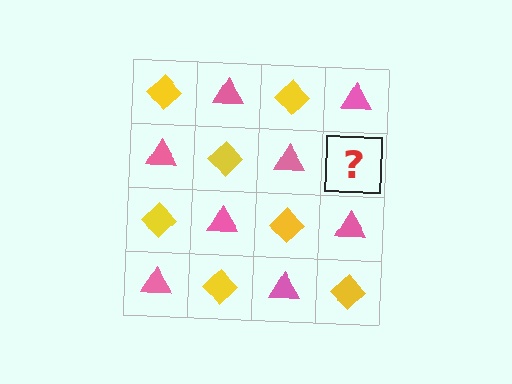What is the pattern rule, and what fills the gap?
The rule is that it alternates yellow diamond and pink triangle in a checkerboard pattern. The gap should be filled with a yellow diamond.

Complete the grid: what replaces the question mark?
The question mark should be replaced with a yellow diamond.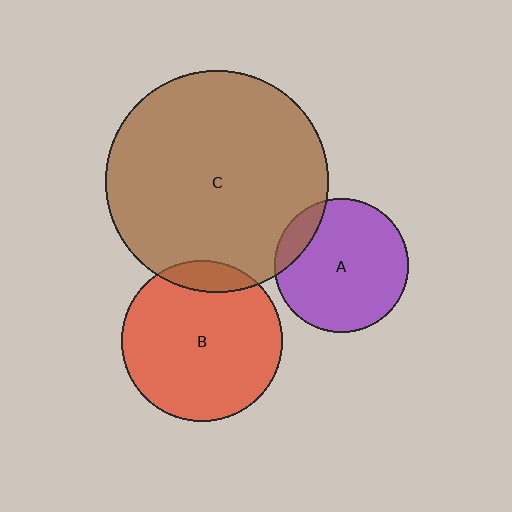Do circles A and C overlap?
Yes.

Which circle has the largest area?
Circle C (brown).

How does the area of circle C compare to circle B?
Approximately 1.9 times.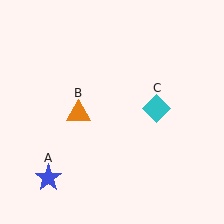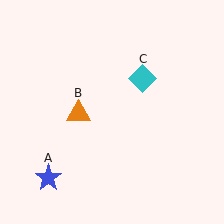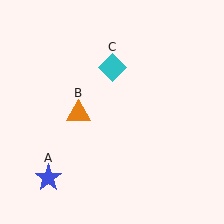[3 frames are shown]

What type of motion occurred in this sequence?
The cyan diamond (object C) rotated counterclockwise around the center of the scene.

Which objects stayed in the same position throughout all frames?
Blue star (object A) and orange triangle (object B) remained stationary.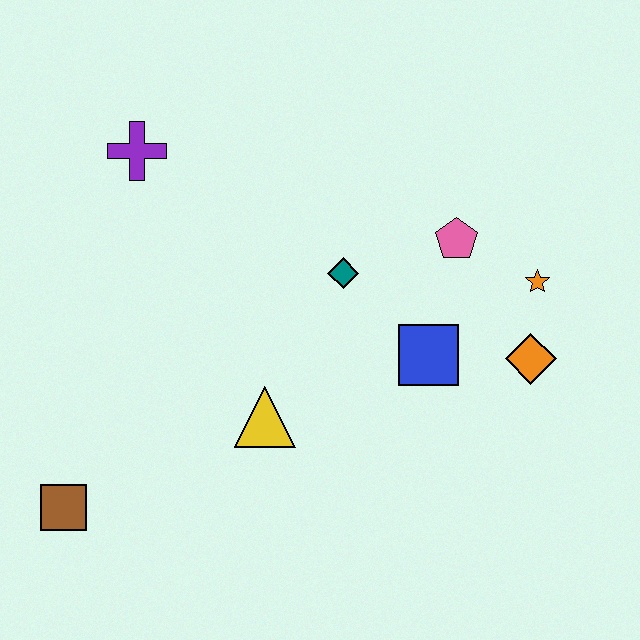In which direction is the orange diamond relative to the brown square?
The orange diamond is to the right of the brown square.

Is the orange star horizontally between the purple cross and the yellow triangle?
No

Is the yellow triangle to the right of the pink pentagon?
No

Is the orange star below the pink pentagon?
Yes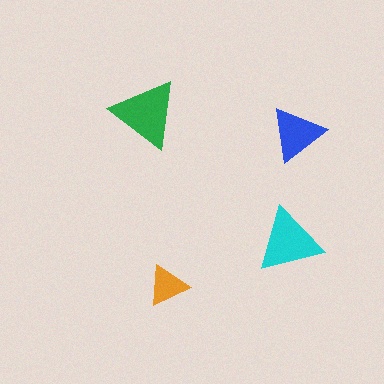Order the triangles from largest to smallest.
the green one, the cyan one, the blue one, the orange one.